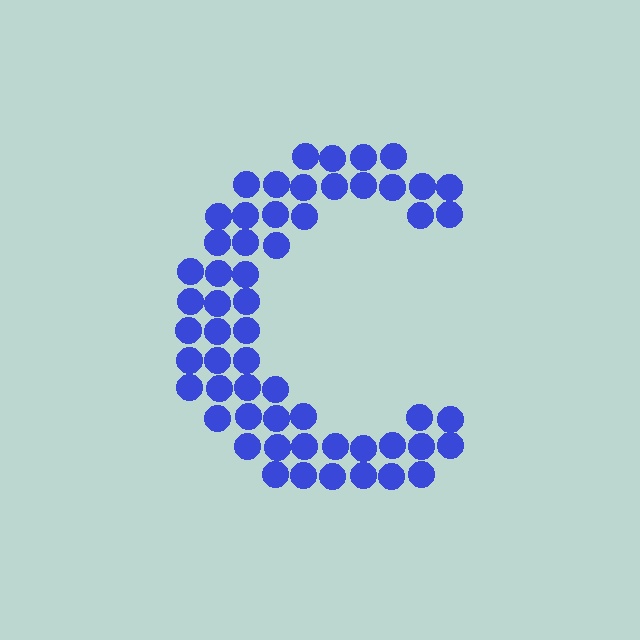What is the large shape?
The large shape is the letter C.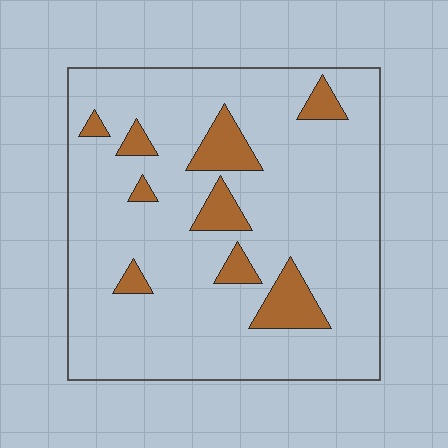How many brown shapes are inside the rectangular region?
9.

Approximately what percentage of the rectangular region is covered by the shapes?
Approximately 15%.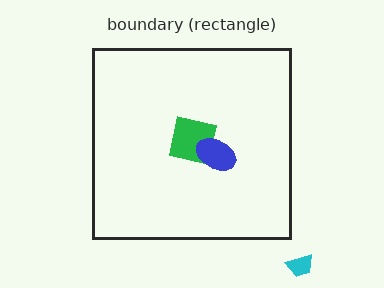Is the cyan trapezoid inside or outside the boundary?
Outside.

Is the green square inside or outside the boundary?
Inside.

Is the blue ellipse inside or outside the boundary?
Inside.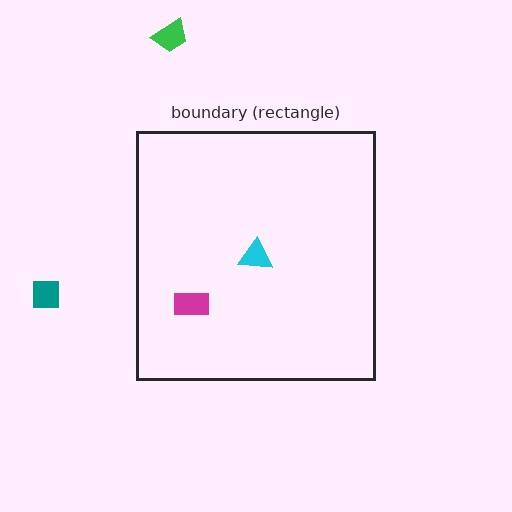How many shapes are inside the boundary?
2 inside, 2 outside.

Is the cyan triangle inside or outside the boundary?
Inside.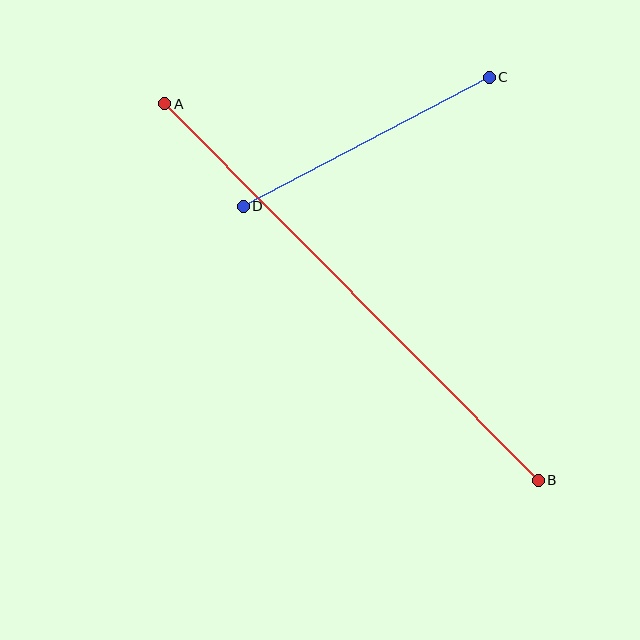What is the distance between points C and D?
The distance is approximately 277 pixels.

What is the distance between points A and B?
The distance is approximately 530 pixels.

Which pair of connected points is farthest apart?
Points A and B are farthest apart.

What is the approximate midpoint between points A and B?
The midpoint is at approximately (351, 292) pixels.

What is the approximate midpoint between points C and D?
The midpoint is at approximately (366, 142) pixels.